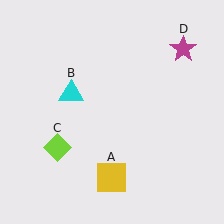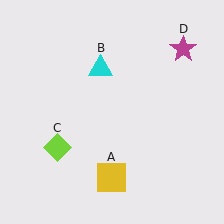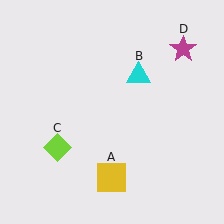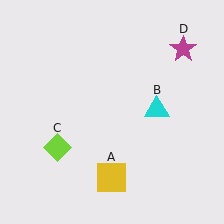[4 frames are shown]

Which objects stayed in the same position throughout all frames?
Yellow square (object A) and lime diamond (object C) and magenta star (object D) remained stationary.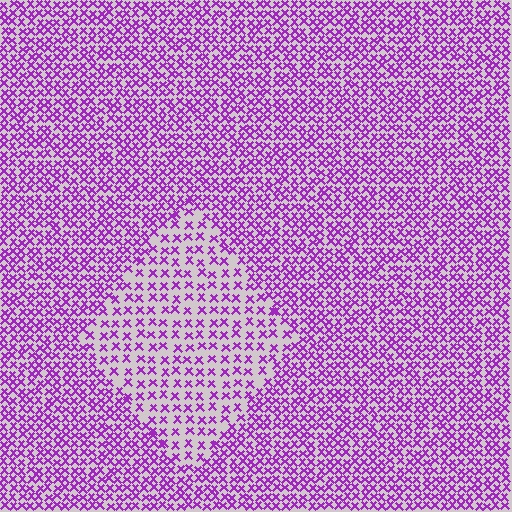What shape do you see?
I see a diamond.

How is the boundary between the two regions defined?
The boundary is defined by a change in element density (approximately 1.9x ratio). All elements are the same color, size, and shape.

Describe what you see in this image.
The image contains small purple elements arranged at two different densities. A diamond-shaped region is visible where the elements are less densely packed than the surrounding area.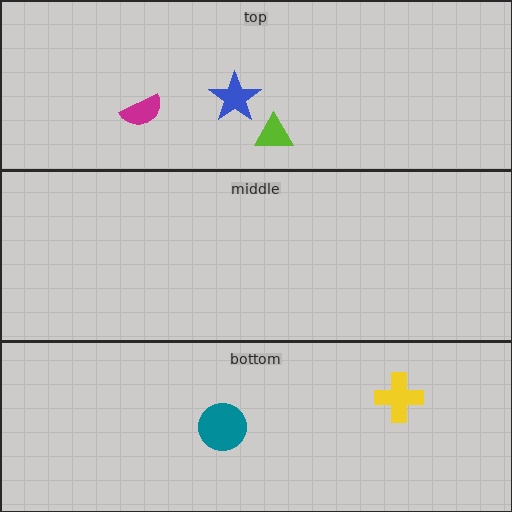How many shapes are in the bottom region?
2.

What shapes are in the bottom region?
The yellow cross, the teal circle.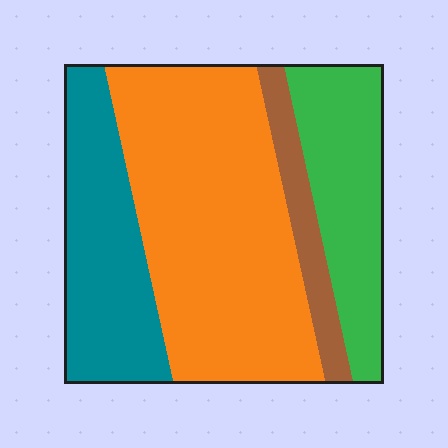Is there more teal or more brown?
Teal.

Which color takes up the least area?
Brown, at roughly 10%.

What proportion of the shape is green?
Green takes up between a sixth and a third of the shape.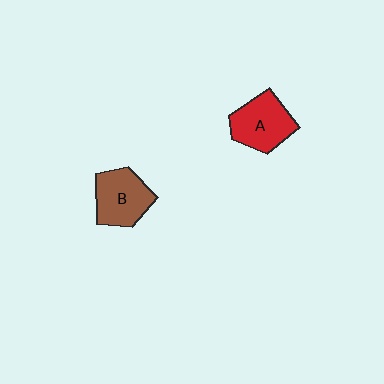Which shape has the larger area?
Shape A (red).